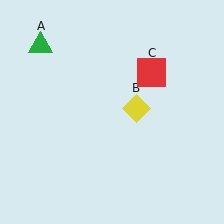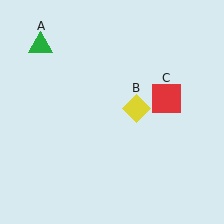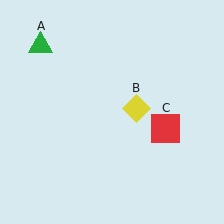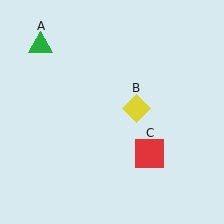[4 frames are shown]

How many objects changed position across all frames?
1 object changed position: red square (object C).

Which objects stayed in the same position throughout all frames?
Green triangle (object A) and yellow diamond (object B) remained stationary.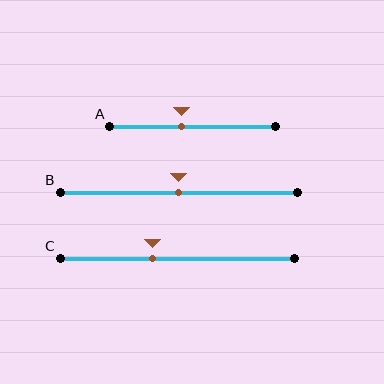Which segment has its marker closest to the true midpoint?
Segment B has its marker closest to the true midpoint.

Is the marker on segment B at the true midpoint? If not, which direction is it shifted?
Yes, the marker on segment B is at the true midpoint.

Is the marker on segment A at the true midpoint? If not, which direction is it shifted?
No, the marker on segment A is shifted to the left by about 7% of the segment length.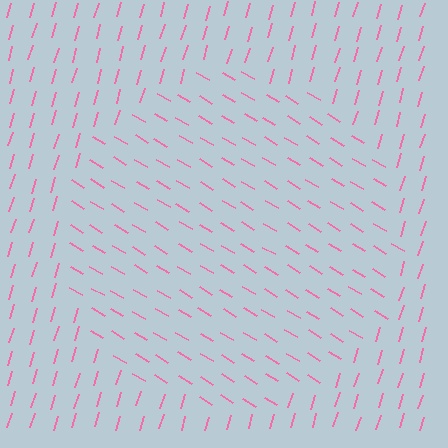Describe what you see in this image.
The image is filled with small pink line segments. A circle region in the image has lines oriented differently from the surrounding lines, creating a visible texture boundary.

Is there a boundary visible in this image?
Yes, there is a texture boundary formed by a change in line orientation.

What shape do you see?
I see a circle.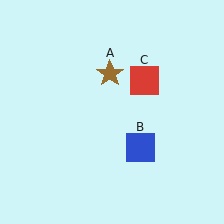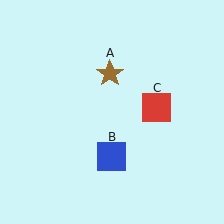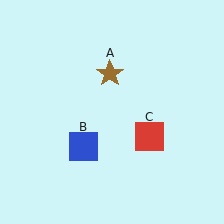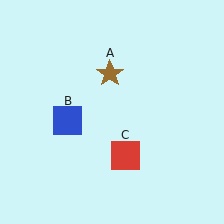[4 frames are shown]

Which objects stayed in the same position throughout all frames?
Brown star (object A) remained stationary.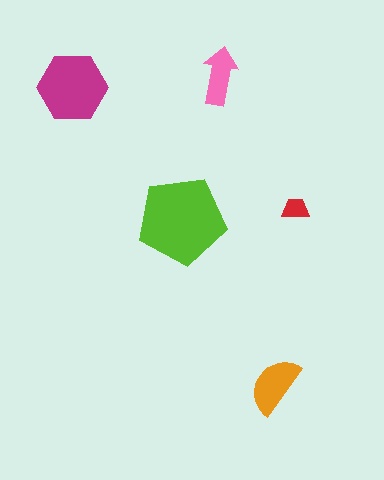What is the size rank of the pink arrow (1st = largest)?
4th.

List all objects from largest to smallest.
The lime pentagon, the magenta hexagon, the orange semicircle, the pink arrow, the red trapezoid.